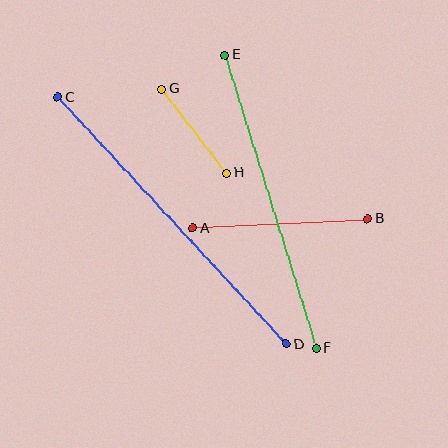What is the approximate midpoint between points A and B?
The midpoint is at approximately (280, 223) pixels.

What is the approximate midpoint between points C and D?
The midpoint is at approximately (172, 221) pixels.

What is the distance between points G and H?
The distance is approximately 107 pixels.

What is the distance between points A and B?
The distance is approximately 175 pixels.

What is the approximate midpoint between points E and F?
The midpoint is at approximately (270, 202) pixels.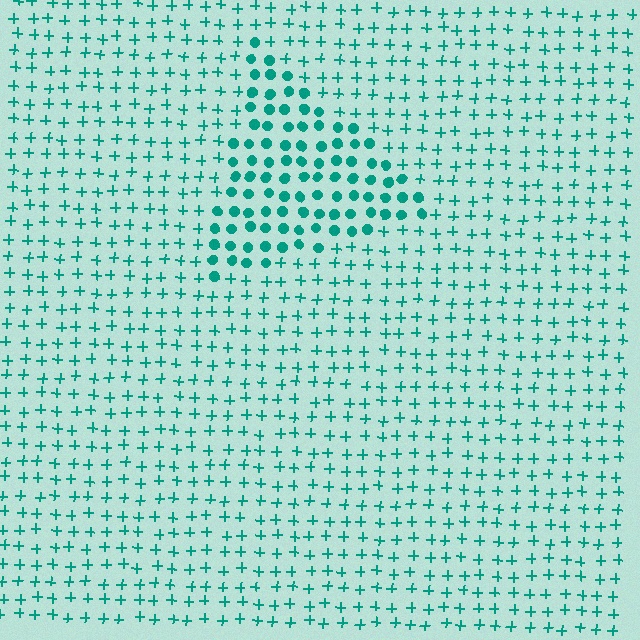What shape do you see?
I see a triangle.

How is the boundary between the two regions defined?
The boundary is defined by a change in element shape: circles inside vs. plus signs outside. All elements share the same color and spacing.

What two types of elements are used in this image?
The image uses circles inside the triangle region and plus signs outside it.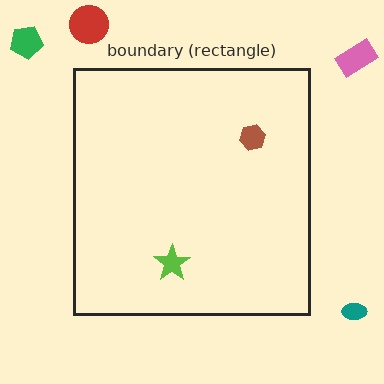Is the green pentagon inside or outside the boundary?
Outside.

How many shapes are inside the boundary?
2 inside, 4 outside.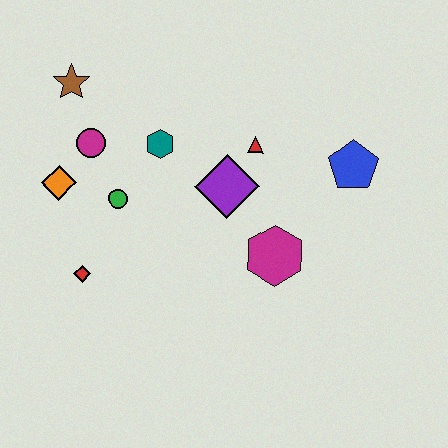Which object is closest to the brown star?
The magenta circle is closest to the brown star.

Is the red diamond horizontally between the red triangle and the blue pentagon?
No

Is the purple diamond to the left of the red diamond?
No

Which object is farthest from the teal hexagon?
The blue pentagon is farthest from the teal hexagon.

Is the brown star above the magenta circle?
Yes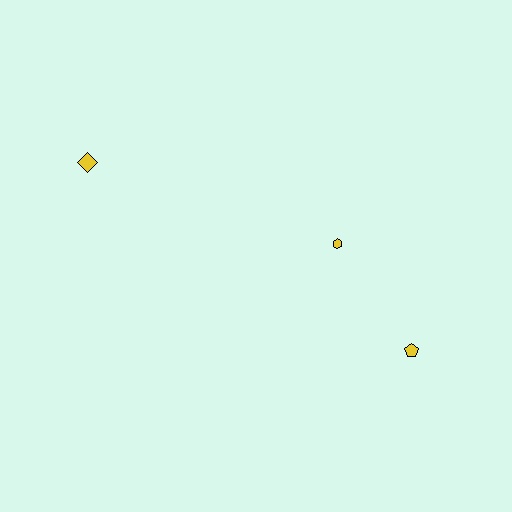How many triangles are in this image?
There are no triangles.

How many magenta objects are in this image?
There are no magenta objects.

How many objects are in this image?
There are 3 objects.